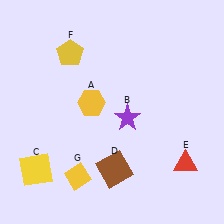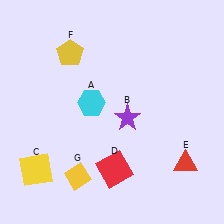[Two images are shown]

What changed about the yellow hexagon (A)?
In Image 1, A is yellow. In Image 2, it changed to cyan.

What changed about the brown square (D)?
In Image 1, D is brown. In Image 2, it changed to red.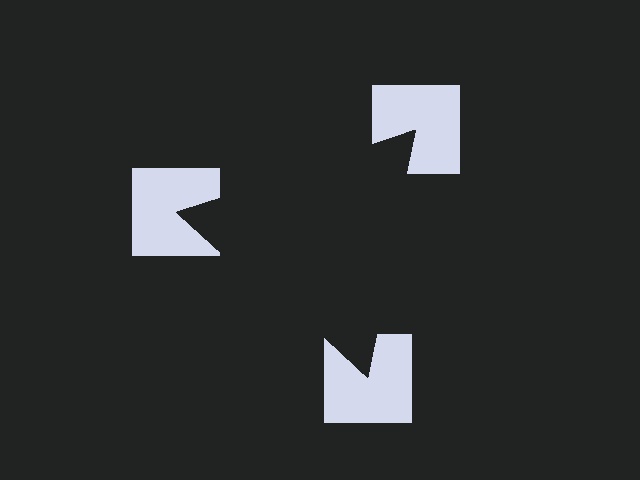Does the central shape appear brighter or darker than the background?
It typically appears slightly darker than the background, even though no actual brightness change is drawn.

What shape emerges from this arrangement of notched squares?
An illusory triangle — its edges are inferred from the aligned wedge cuts in the notched squares, not physically drawn.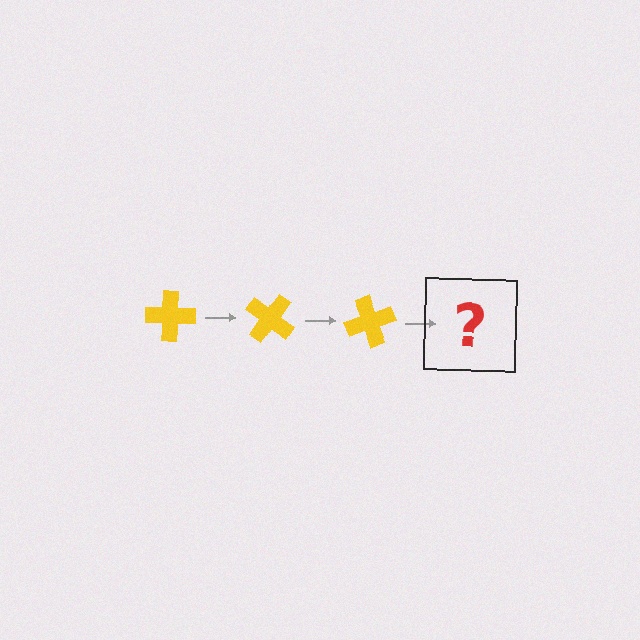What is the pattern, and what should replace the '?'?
The pattern is that the cross rotates 35 degrees each step. The '?' should be a yellow cross rotated 105 degrees.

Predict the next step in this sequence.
The next step is a yellow cross rotated 105 degrees.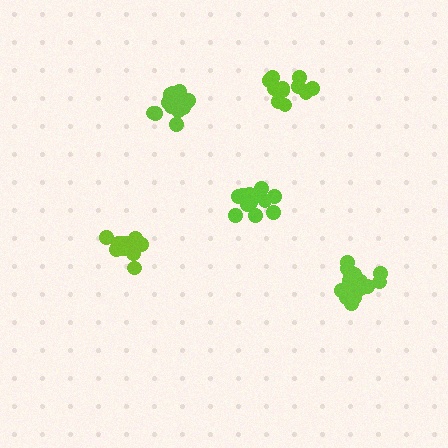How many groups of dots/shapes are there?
There are 5 groups.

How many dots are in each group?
Group 1: 16 dots, Group 2: 12 dots, Group 3: 13 dots, Group 4: 11 dots, Group 5: 17 dots (69 total).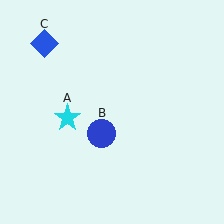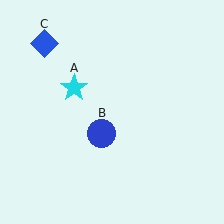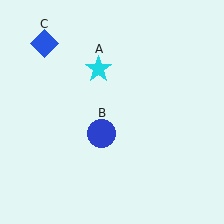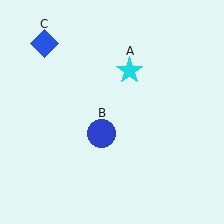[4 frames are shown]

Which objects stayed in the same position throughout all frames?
Blue circle (object B) and blue diamond (object C) remained stationary.